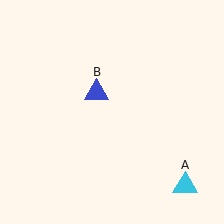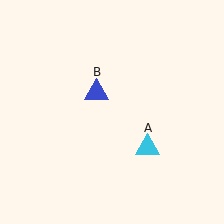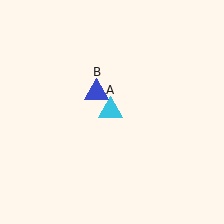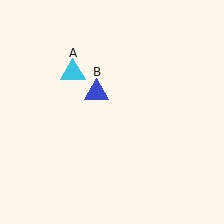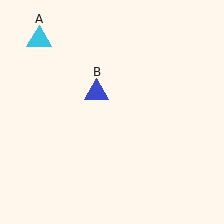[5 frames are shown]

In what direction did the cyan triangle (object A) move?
The cyan triangle (object A) moved up and to the left.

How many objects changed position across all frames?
1 object changed position: cyan triangle (object A).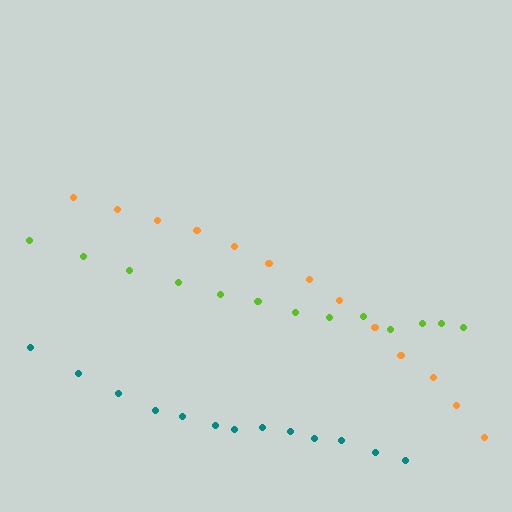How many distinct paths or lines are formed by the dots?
There are 3 distinct paths.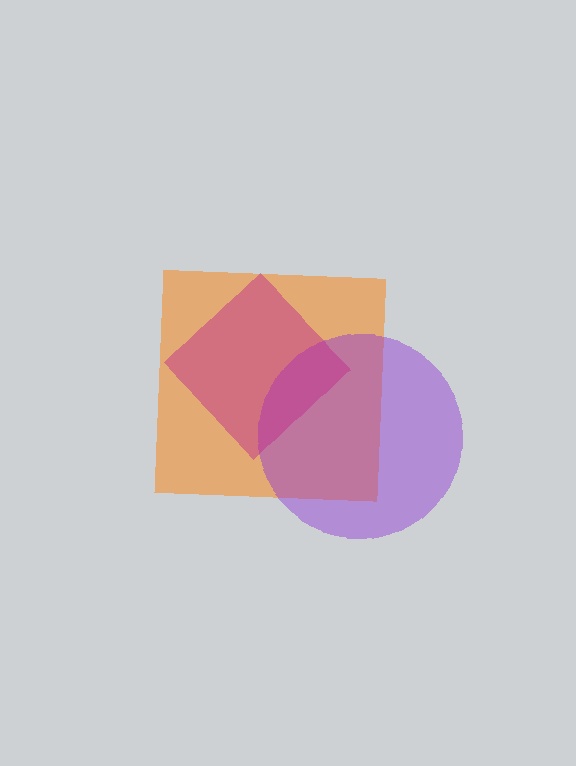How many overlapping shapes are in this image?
There are 3 overlapping shapes in the image.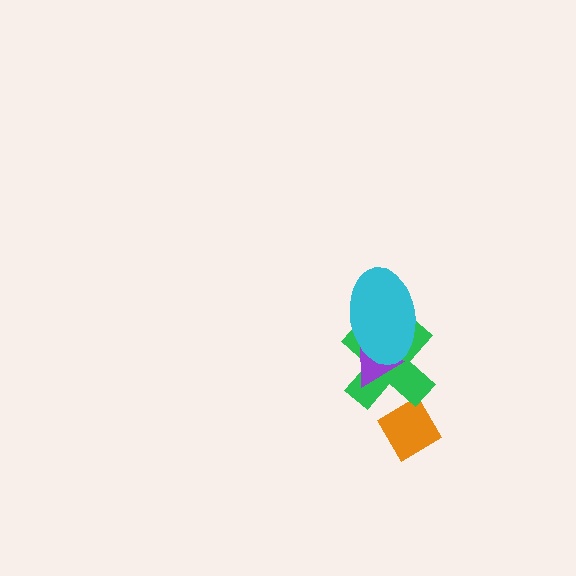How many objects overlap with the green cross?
3 objects overlap with the green cross.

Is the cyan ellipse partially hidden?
No, no other shape covers it.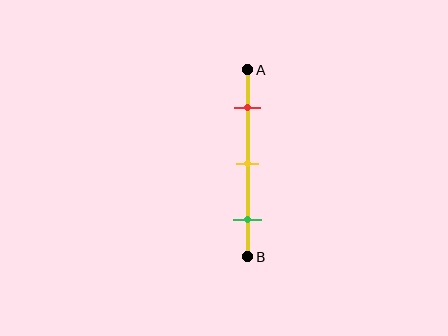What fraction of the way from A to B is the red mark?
The red mark is approximately 20% (0.2) of the way from A to B.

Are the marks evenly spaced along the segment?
Yes, the marks are approximately evenly spaced.